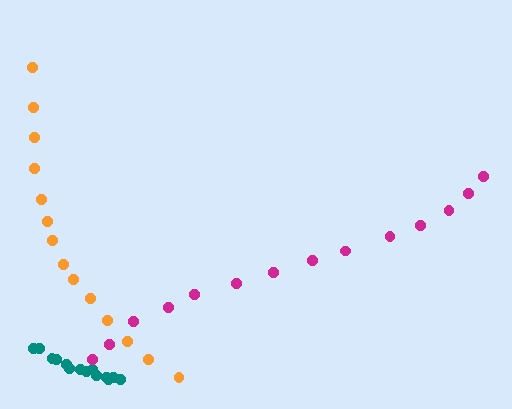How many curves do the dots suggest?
There are 3 distinct paths.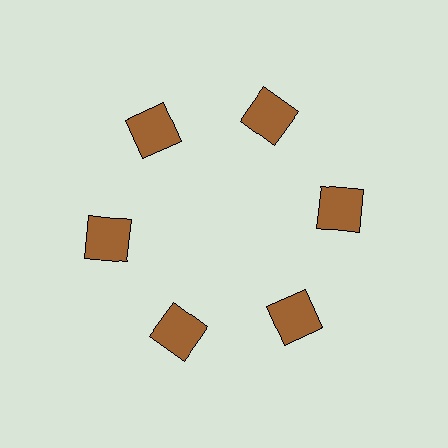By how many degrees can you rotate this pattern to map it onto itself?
The pattern maps onto itself every 60 degrees of rotation.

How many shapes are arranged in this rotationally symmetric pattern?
There are 6 shapes, arranged in 6 groups of 1.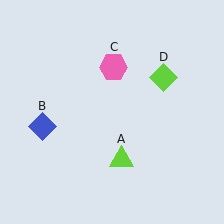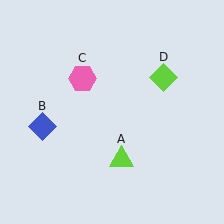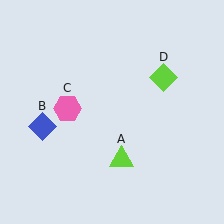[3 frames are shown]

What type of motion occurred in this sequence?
The pink hexagon (object C) rotated counterclockwise around the center of the scene.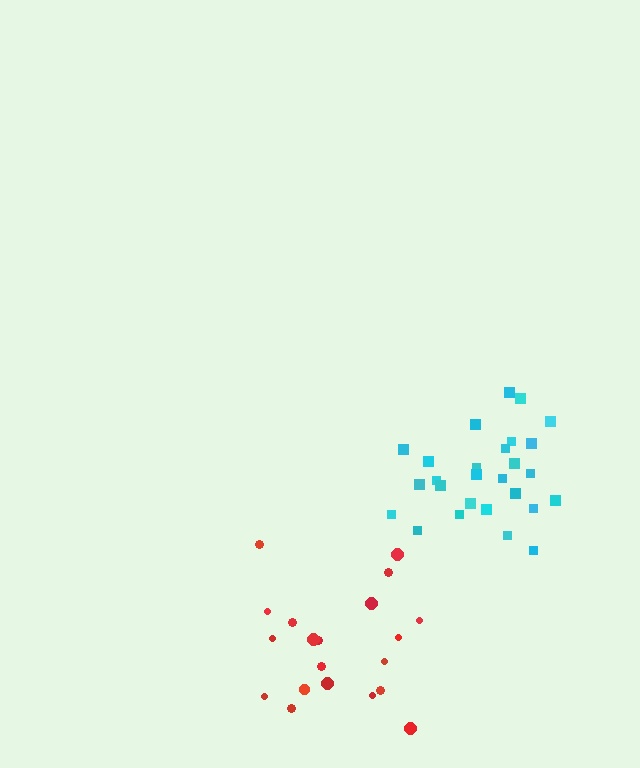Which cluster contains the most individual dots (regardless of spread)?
Cyan (28).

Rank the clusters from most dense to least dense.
cyan, red.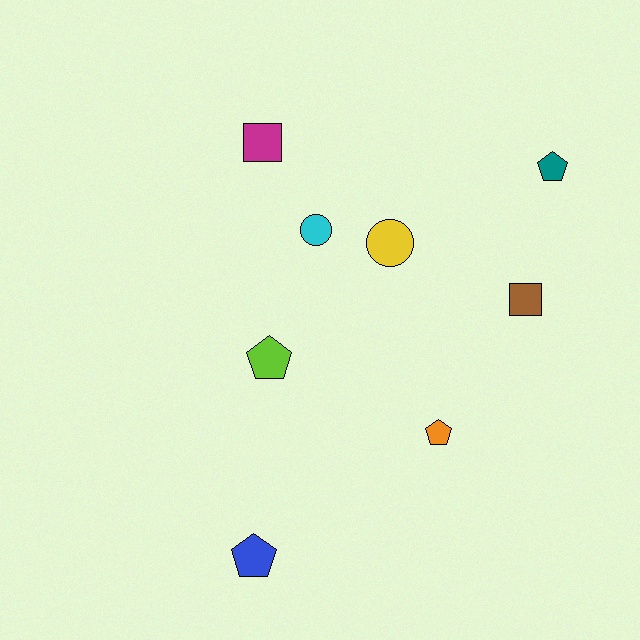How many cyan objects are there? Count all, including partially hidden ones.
There is 1 cyan object.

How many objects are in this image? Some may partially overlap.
There are 8 objects.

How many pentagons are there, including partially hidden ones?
There are 4 pentagons.